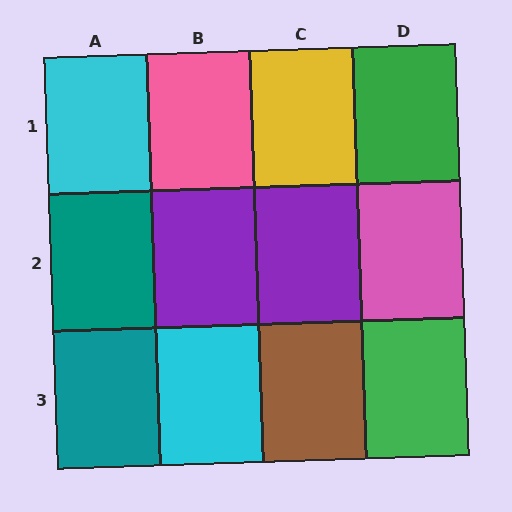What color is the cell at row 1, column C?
Yellow.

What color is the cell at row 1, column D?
Green.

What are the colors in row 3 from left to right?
Teal, cyan, brown, green.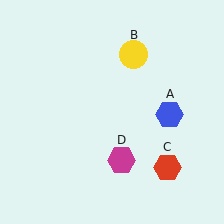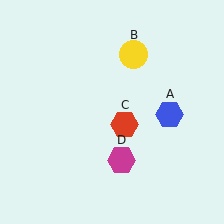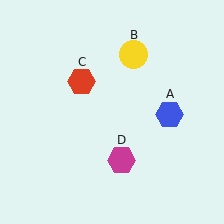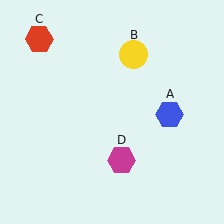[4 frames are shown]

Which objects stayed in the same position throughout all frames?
Blue hexagon (object A) and yellow circle (object B) and magenta hexagon (object D) remained stationary.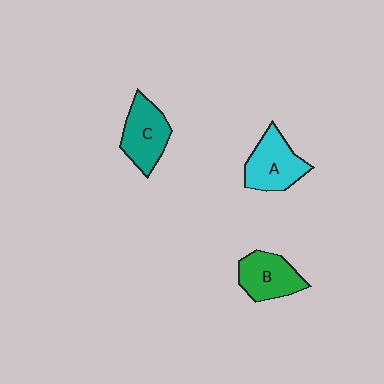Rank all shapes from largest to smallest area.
From largest to smallest: A (cyan), C (teal), B (green).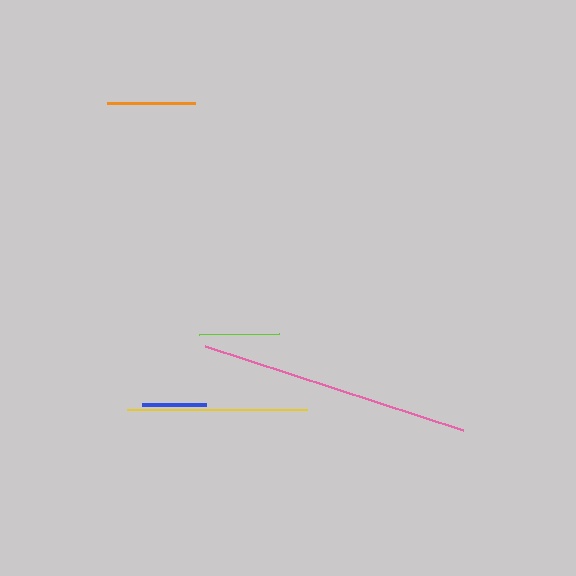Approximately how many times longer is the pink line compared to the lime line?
The pink line is approximately 3.4 times the length of the lime line.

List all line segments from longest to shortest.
From longest to shortest: pink, yellow, orange, lime, blue.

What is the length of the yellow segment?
The yellow segment is approximately 180 pixels long.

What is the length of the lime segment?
The lime segment is approximately 80 pixels long.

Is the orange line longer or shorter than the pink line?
The pink line is longer than the orange line.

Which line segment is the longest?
The pink line is the longest at approximately 271 pixels.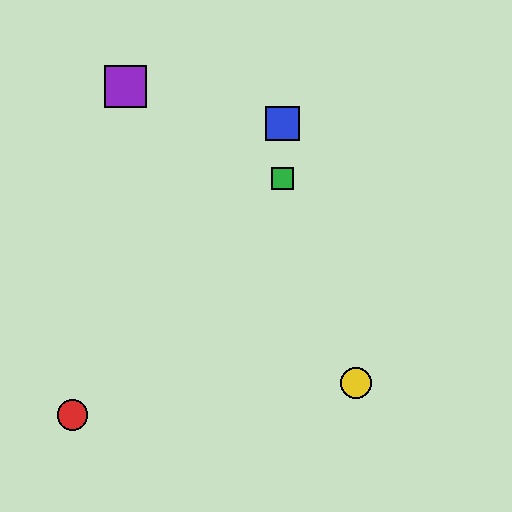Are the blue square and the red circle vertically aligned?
No, the blue square is at x≈283 and the red circle is at x≈72.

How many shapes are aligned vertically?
2 shapes (the blue square, the green square) are aligned vertically.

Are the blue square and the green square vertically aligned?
Yes, both are at x≈283.